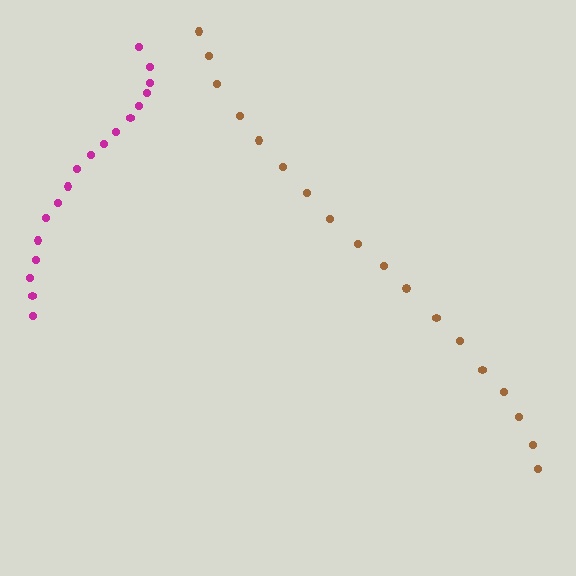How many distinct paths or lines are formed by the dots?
There are 2 distinct paths.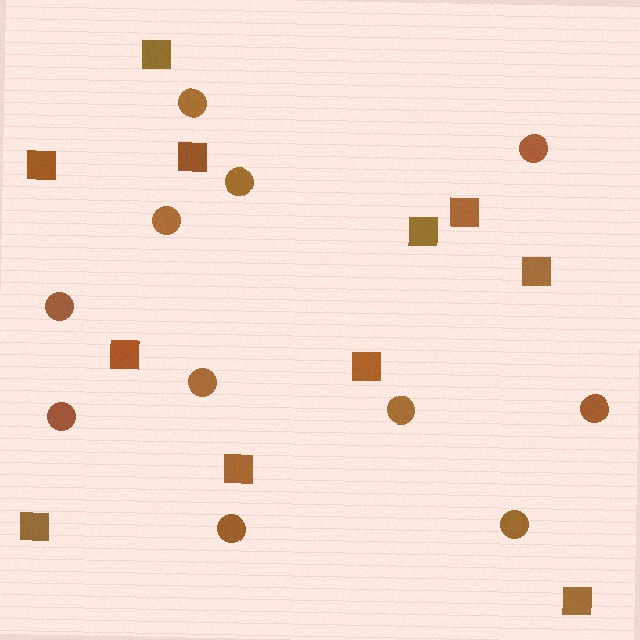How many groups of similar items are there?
There are 2 groups: one group of squares (11) and one group of circles (11).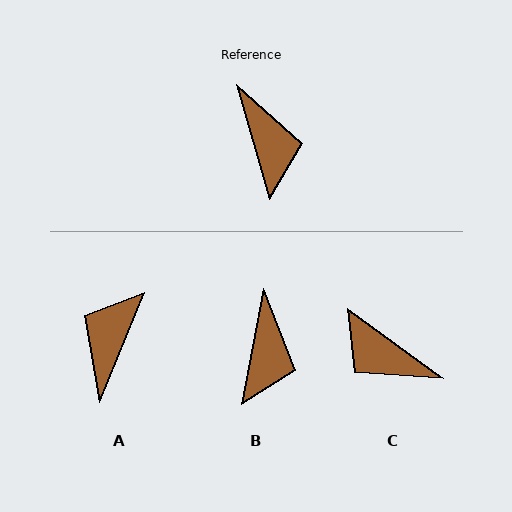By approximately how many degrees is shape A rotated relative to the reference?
Approximately 142 degrees counter-clockwise.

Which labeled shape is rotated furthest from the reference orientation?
A, about 142 degrees away.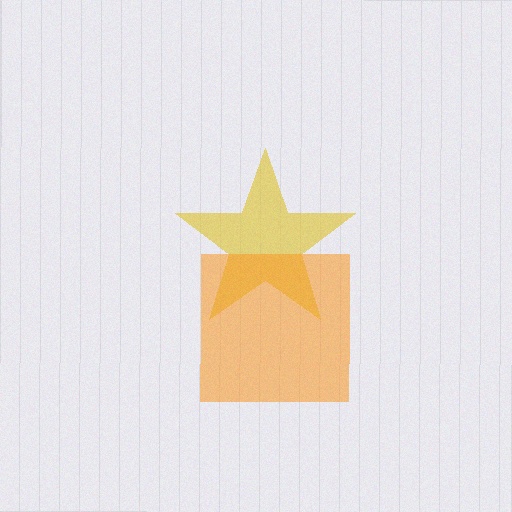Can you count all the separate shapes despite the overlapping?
Yes, there are 2 separate shapes.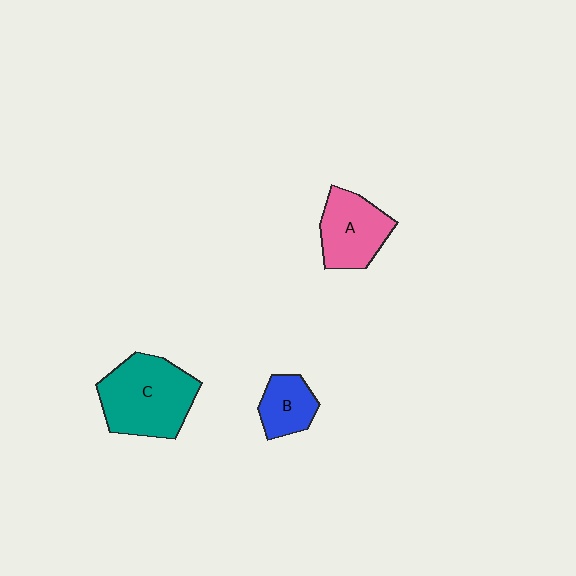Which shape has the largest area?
Shape C (teal).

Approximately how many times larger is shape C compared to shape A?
Approximately 1.5 times.